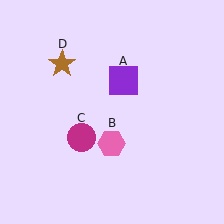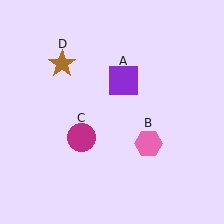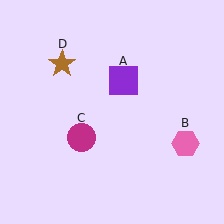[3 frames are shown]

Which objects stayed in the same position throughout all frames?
Purple square (object A) and magenta circle (object C) and brown star (object D) remained stationary.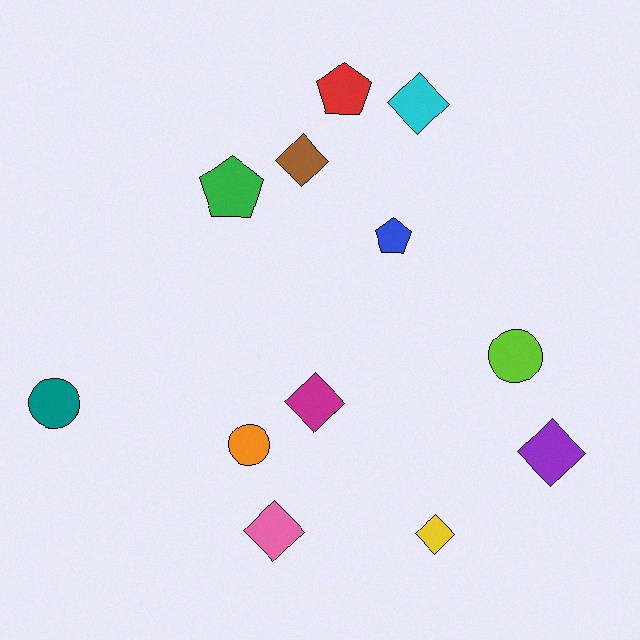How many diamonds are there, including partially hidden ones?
There are 6 diamonds.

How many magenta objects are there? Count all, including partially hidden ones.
There is 1 magenta object.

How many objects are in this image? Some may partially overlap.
There are 12 objects.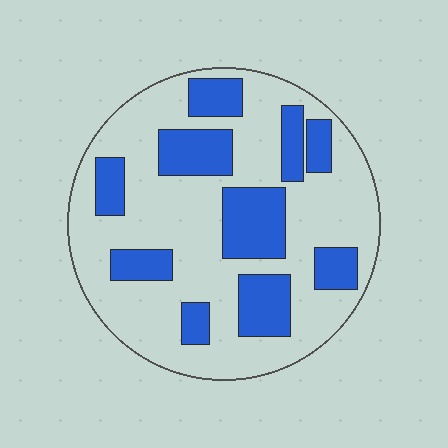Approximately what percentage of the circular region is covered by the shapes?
Approximately 30%.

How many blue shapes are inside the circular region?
10.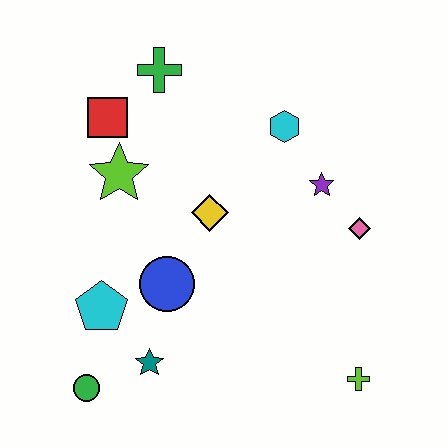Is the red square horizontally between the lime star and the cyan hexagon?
No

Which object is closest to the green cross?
The red square is closest to the green cross.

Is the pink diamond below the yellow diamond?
Yes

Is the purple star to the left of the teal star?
No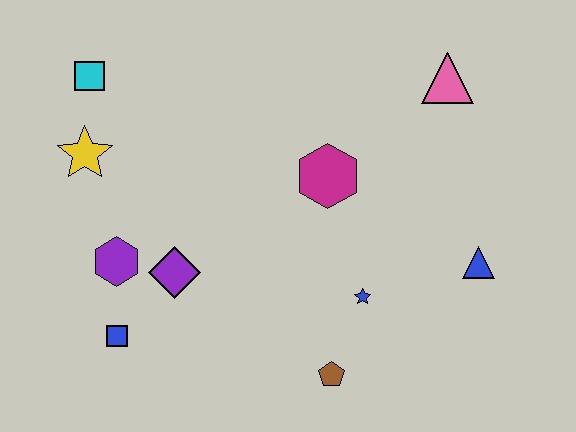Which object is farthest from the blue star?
The cyan square is farthest from the blue star.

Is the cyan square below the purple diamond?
No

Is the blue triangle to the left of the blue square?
No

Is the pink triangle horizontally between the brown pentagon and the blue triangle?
Yes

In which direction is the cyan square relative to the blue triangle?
The cyan square is to the left of the blue triangle.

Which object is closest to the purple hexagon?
The purple diamond is closest to the purple hexagon.